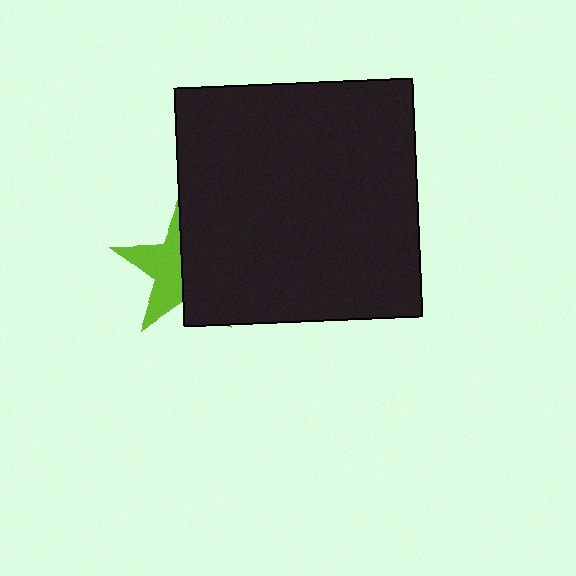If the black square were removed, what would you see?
You would see the complete lime star.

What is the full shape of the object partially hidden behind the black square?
The partially hidden object is a lime star.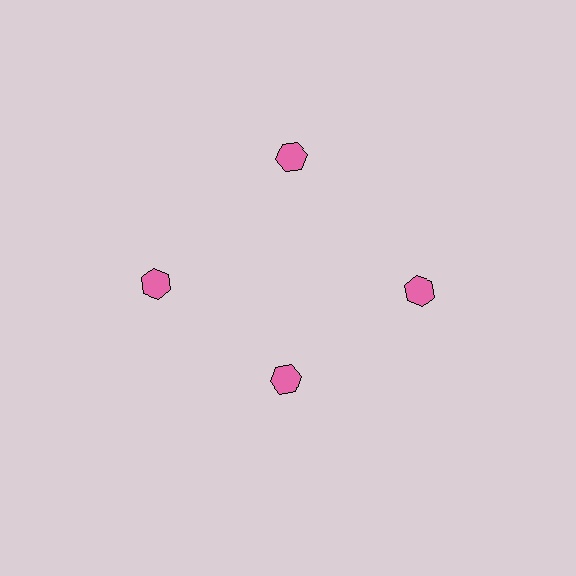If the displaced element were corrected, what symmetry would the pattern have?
It would have 4-fold rotational symmetry — the pattern would map onto itself every 90 degrees.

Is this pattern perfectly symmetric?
No. The 4 pink hexagons are arranged in a ring, but one element near the 6 o'clock position is pulled inward toward the center, breaking the 4-fold rotational symmetry.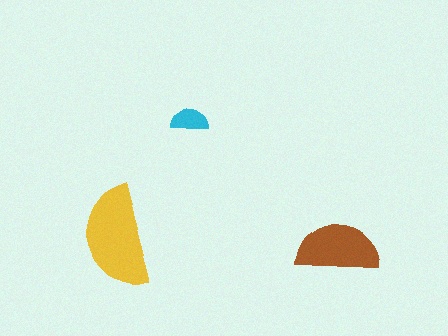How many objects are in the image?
There are 3 objects in the image.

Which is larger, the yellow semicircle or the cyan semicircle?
The yellow one.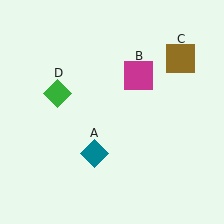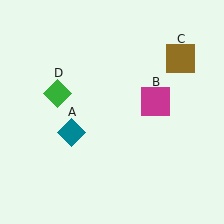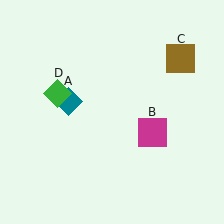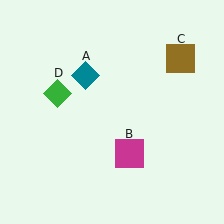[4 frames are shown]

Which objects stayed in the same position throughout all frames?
Brown square (object C) and green diamond (object D) remained stationary.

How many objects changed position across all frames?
2 objects changed position: teal diamond (object A), magenta square (object B).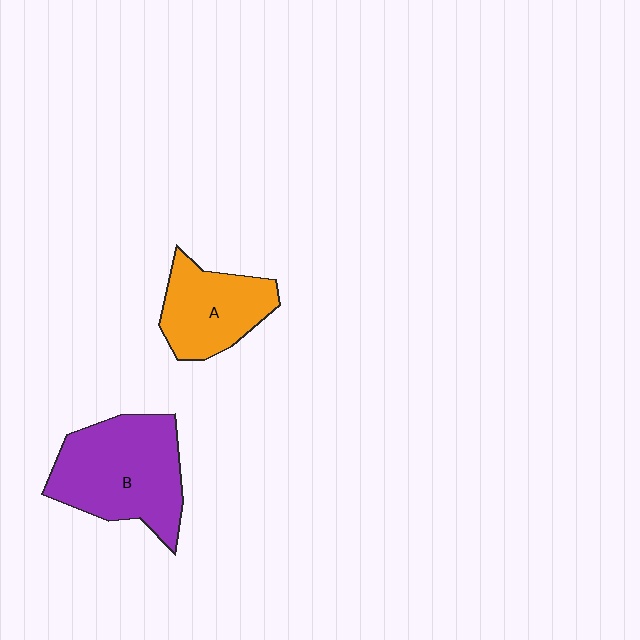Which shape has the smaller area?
Shape A (orange).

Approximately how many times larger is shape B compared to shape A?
Approximately 1.5 times.